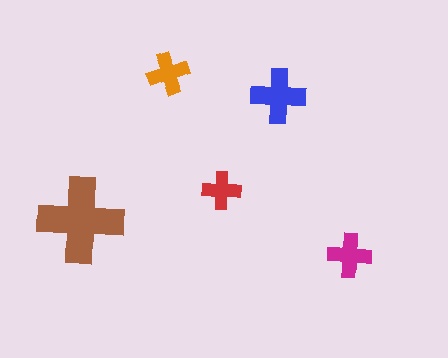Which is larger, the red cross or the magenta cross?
The magenta one.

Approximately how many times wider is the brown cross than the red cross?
About 2 times wider.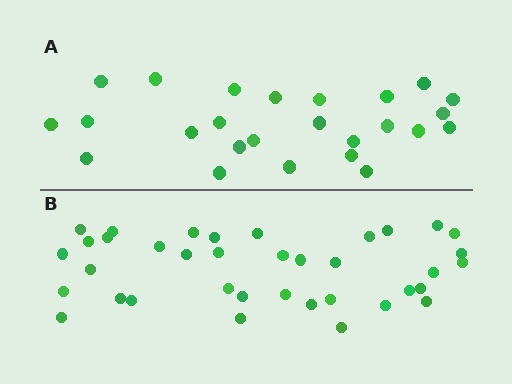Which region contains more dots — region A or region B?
Region B (the bottom region) has more dots.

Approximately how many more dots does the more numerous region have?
Region B has roughly 12 or so more dots than region A.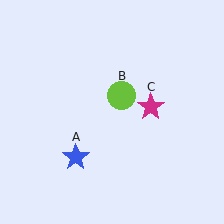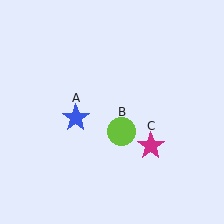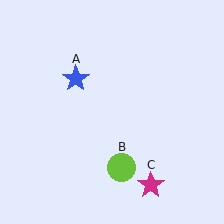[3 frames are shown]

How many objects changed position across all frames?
3 objects changed position: blue star (object A), lime circle (object B), magenta star (object C).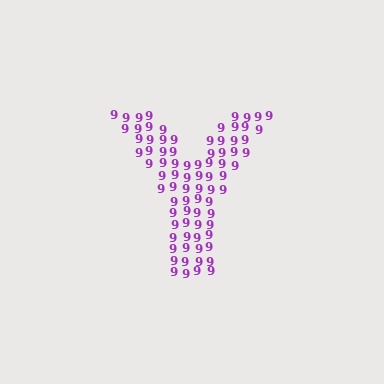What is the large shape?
The large shape is the letter Y.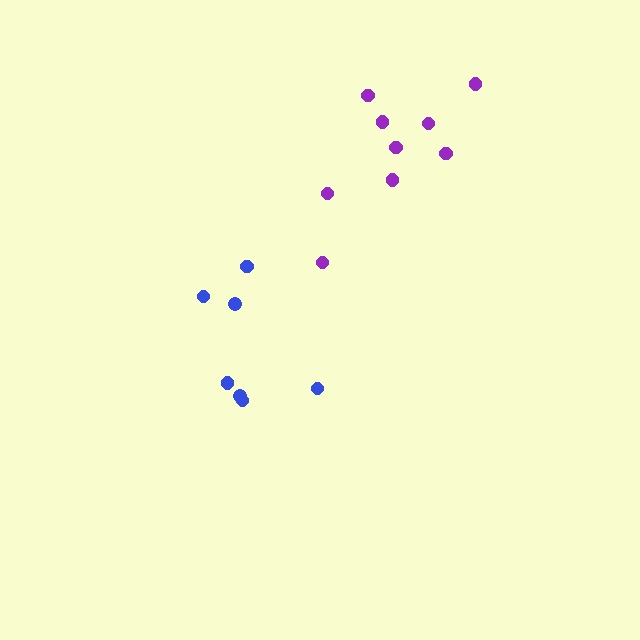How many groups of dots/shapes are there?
There are 2 groups.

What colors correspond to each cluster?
The clusters are colored: blue, purple.